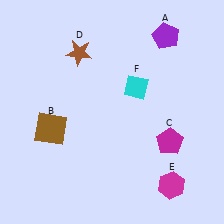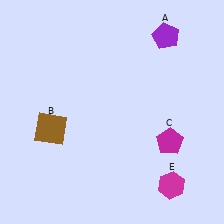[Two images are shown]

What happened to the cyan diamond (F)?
The cyan diamond (F) was removed in Image 2. It was in the top-right area of Image 1.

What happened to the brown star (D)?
The brown star (D) was removed in Image 2. It was in the top-left area of Image 1.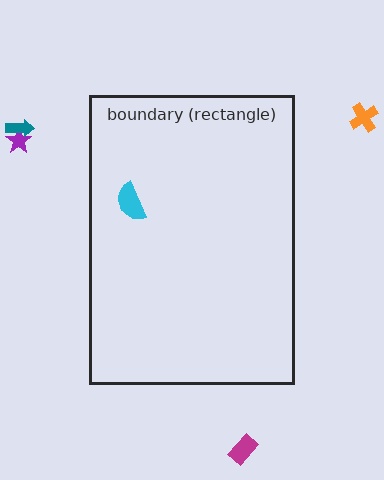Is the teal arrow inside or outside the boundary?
Outside.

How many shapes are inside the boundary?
1 inside, 4 outside.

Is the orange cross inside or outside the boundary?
Outside.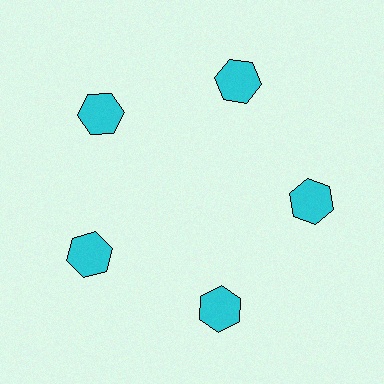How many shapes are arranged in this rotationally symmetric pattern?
There are 5 shapes, arranged in 5 groups of 1.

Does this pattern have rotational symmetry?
Yes, this pattern has 5-fold rotational symmetry. It looks the same after rotating 72 degrees around the center.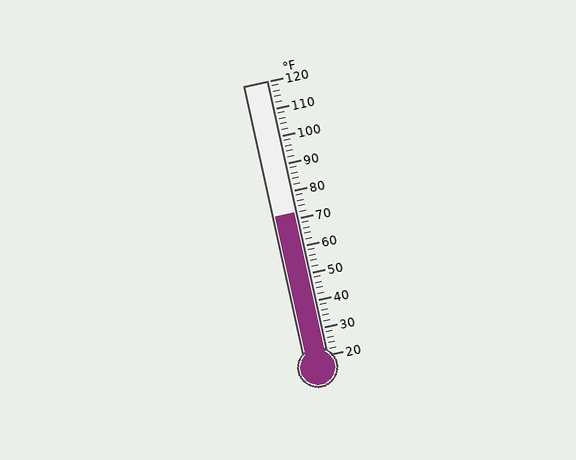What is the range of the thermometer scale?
The thermometer scale ranges from 20°F to 120°F.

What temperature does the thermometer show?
The thermometer shows approximately 72°F.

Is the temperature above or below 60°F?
The temperature is above 60°F.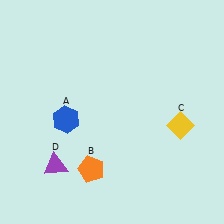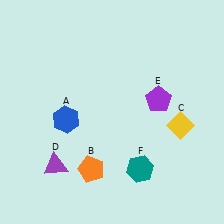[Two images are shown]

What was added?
A purple pentagon (E), a teal hexagon (F) were added in Image 2.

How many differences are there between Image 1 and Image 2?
There are 2 differences between the two images.